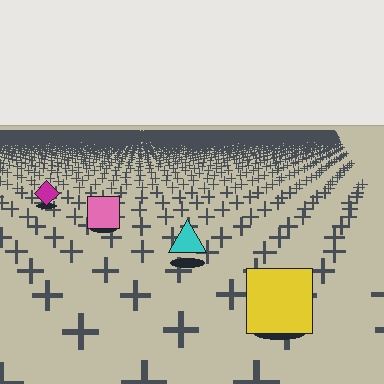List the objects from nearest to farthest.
From nearest to farthest: the yellow square, the cyan triangle, the pink square, the magenta diamond.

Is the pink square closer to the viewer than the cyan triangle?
No. The cyan triangle is closer — you can tell from the texture gradient: the ground texture is coarser near it.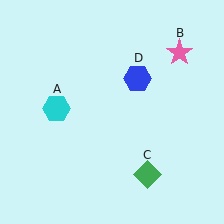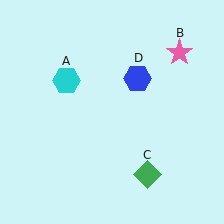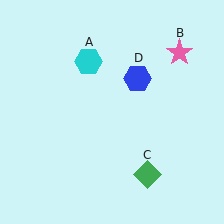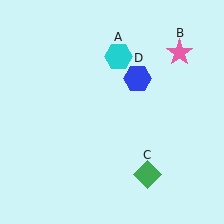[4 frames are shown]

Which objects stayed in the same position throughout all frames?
Pink star (object B) and green diamond (object C) and blue hexagon (object D) remained stationary.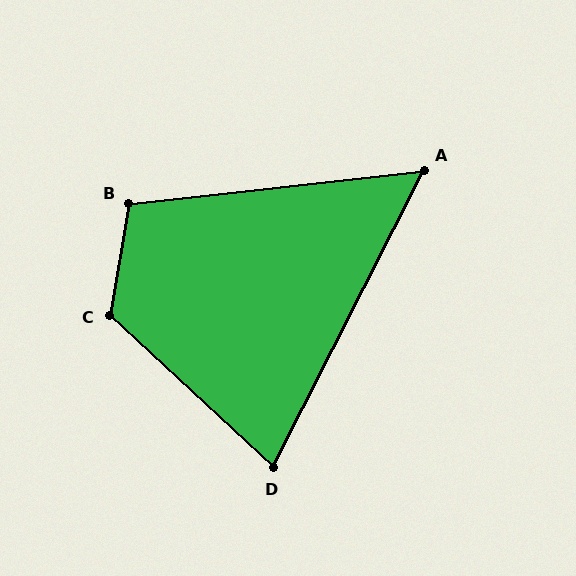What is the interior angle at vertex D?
Approximately 74 degrees (acute).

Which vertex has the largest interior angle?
C, at approximately 123 degrees.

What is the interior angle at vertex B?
Approximately 106 degrees (obtuse).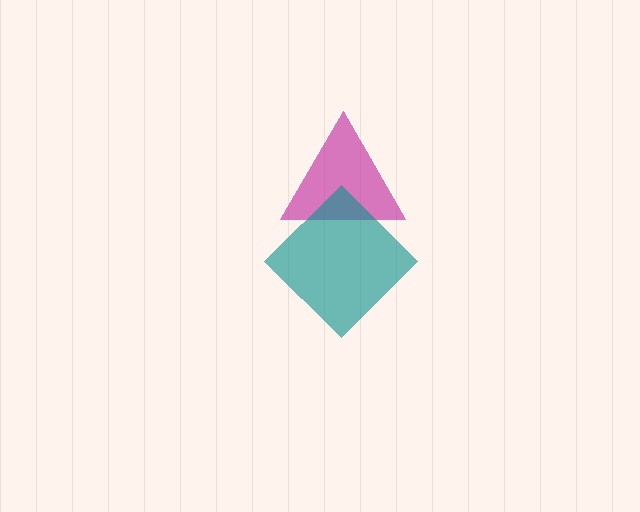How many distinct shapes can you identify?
There are 2 distinct shapes: a magenta triangle, a teal diamond.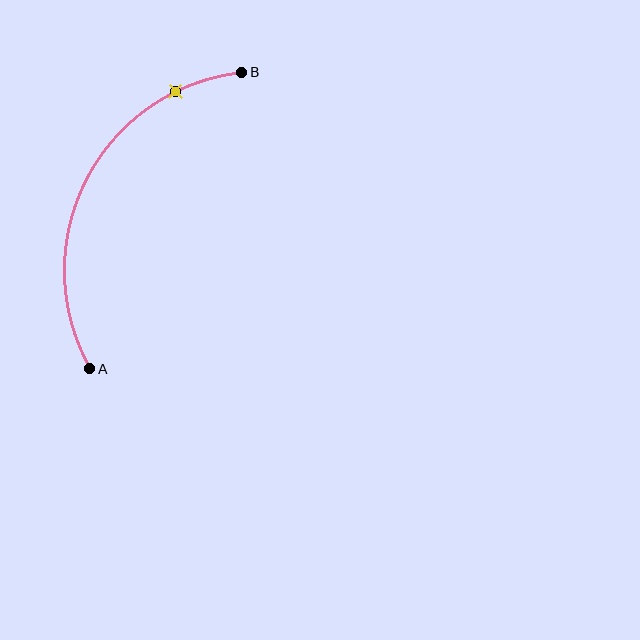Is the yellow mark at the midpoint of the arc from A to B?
No. The yellow mark lies on the arc but is closer to endpoint B. The arc midpoint would be at the point on the curve equidistant along the arc from both A and B.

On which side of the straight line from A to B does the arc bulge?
The arc bulges to the left of the straight line connecting A and B.